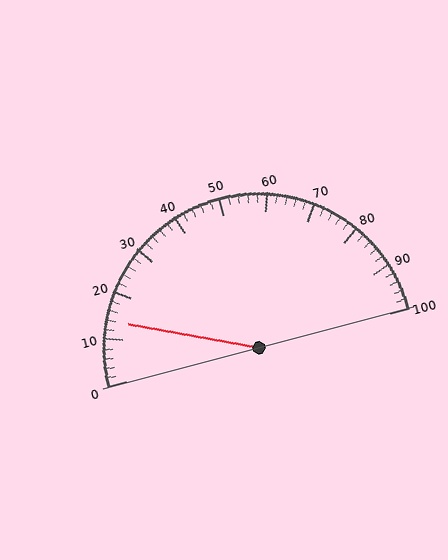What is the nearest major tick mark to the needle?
The nearest major tick mark is 10.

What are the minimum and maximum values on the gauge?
The gauge ranges from 0 to 100.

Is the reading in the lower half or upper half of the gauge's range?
The reading is in the lower half of the range (0 to 100).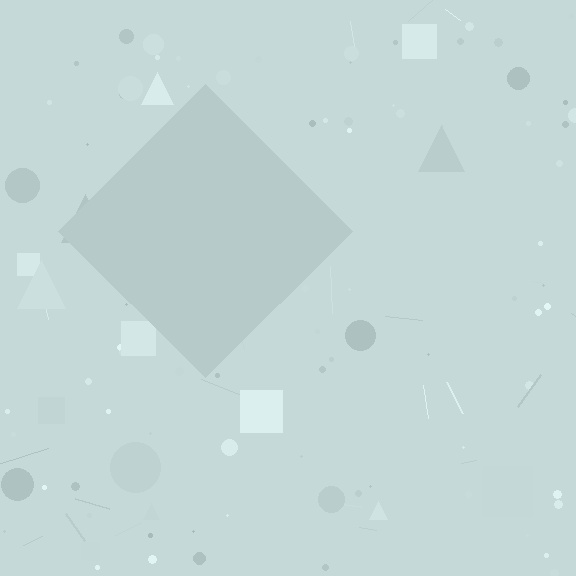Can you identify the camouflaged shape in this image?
The camouflaged shape is a diamond.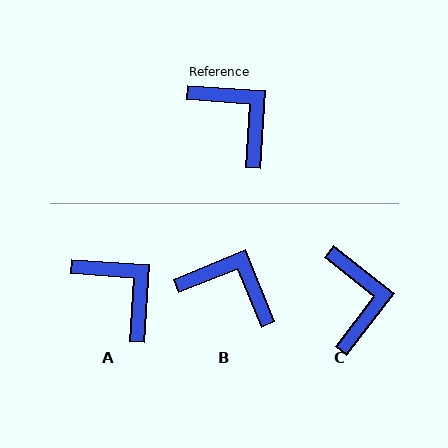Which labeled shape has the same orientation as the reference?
A.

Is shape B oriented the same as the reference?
No, it is off by about 26 degrees.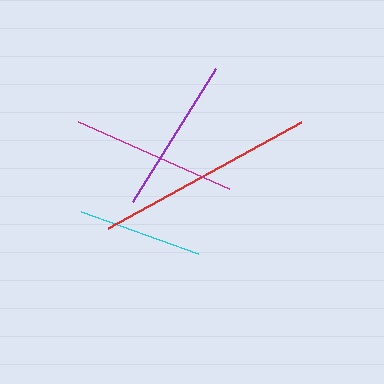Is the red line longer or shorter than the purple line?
The red line is longer than the purple line.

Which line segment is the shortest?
The cyan line is the shortest at approximately 124 pixels.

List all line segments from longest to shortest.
From longest to shortest: red, magenta, purple, cyan.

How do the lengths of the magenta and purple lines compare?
The magenta and purple lines are approximately the same length.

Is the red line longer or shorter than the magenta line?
The red line is longer than the magenta line.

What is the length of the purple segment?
The purple segment is approximately 156 pixels long.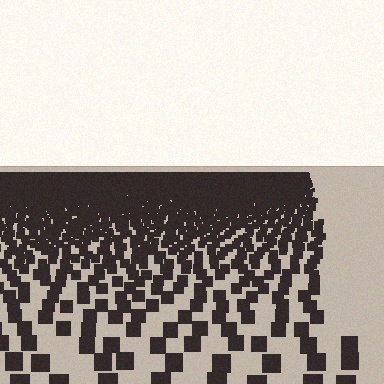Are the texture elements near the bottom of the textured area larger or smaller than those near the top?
Larger. Near the bottom, elements are closer to the viewer and appear at a bigger on-screen size.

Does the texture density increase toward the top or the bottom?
Density increases toward the top.